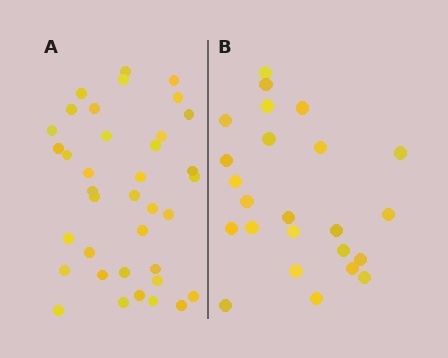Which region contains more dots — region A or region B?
Region A (the left region) has more dots.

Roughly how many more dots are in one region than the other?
Region A has approximately 15 more dots than region B.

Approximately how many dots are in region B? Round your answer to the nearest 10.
About 20 dots. (The exact count is 24, which rounds to 20.)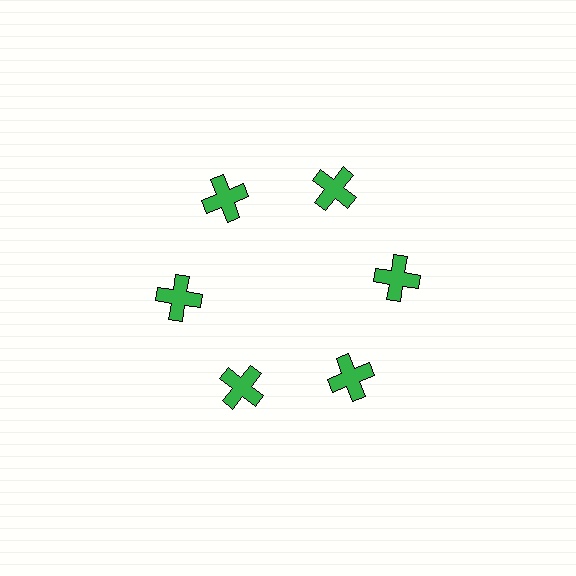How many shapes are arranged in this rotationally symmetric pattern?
There are 6 shapes, arranged in 6 groups of 1.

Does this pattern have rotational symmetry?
Yes, this pattern has 6-fold rotational symmetry. It looks the same after rotating 60 degrees around the center.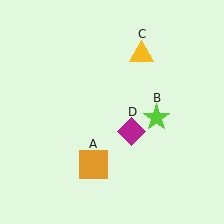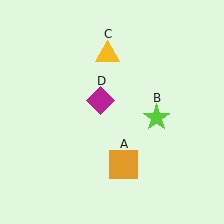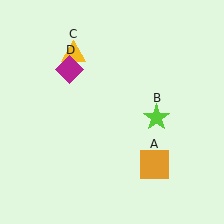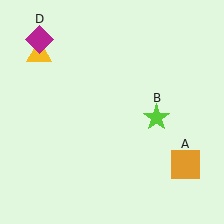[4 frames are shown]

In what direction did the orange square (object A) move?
The orange square (object A) moved right.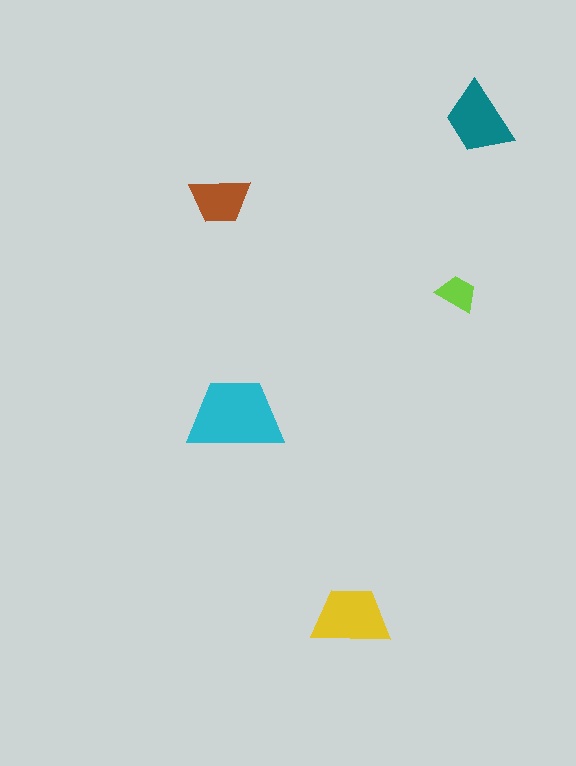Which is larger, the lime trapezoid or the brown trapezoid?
The brown one.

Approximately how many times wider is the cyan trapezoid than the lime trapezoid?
About 2.5 times wider.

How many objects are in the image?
There are 5 objects in the image.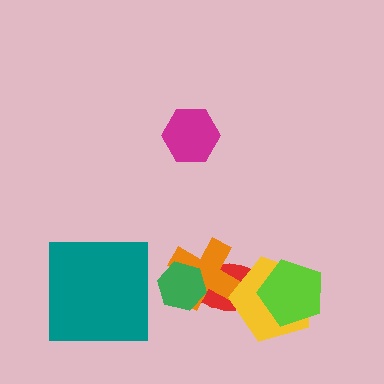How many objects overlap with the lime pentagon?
2 objects overlap with the lime pentagon.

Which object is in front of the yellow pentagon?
The lime pentagon is in front of the yellow pentagon.